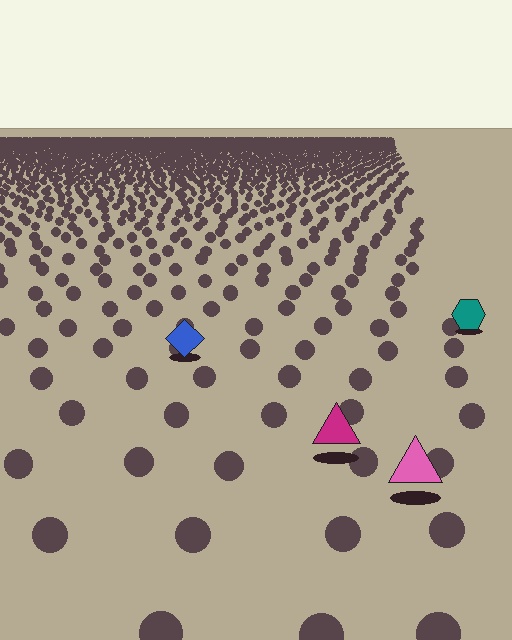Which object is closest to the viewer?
The pink triangle is closest. The texture marks near it are larger and more spread out.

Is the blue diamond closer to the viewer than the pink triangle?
No. The pink triangle is closer — you can tell from the texture gradient: the ground texture is coarser near it.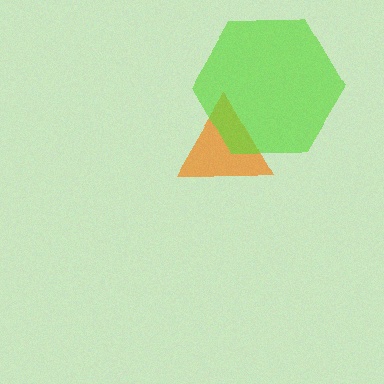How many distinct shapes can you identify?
There are 2 distinct shapes: an orange triangle, a lime hexagon.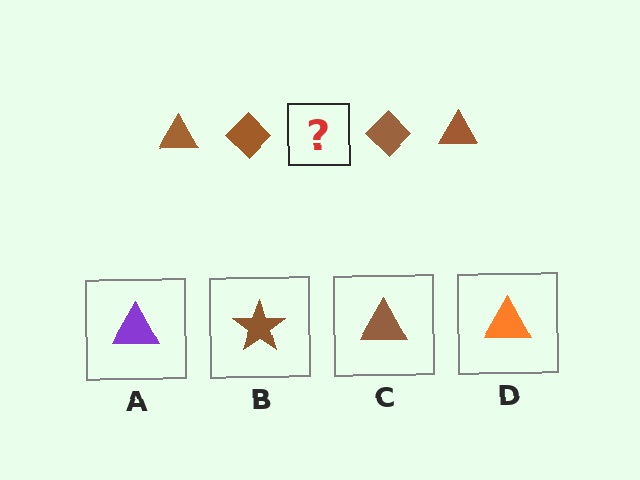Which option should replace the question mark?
Option C.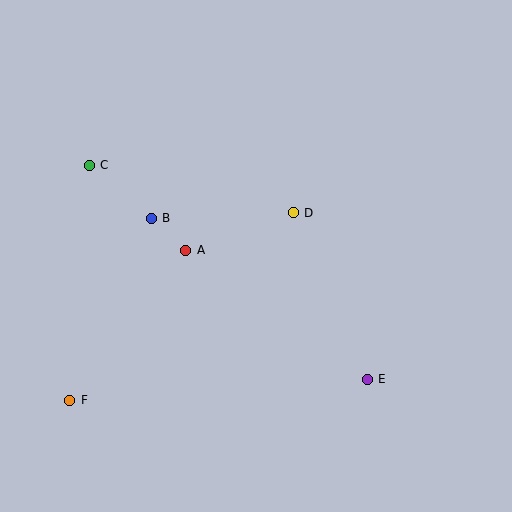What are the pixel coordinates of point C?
Point C is at (89, 165).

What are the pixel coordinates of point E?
Point E is at (367, 379).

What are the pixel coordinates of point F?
Point F is at (70, 400).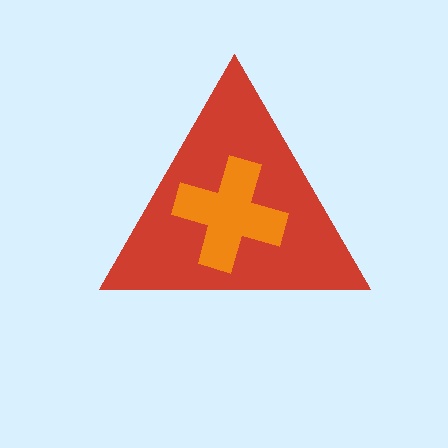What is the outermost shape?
The red triangle.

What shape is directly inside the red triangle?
The orange cross.